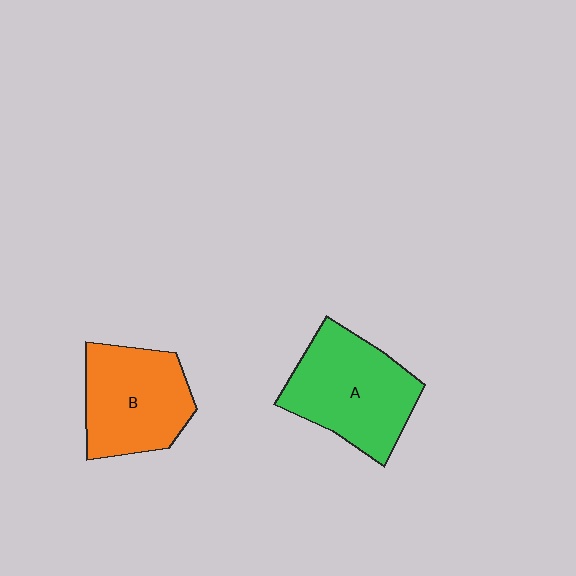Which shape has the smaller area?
Shape B (orange).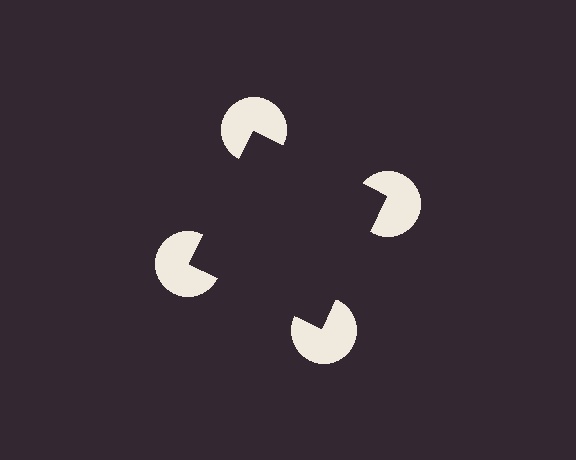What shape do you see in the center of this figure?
An illusory square — its edges are inferred from the aligned wedge cuts in the pac-man discs, not physically drawn.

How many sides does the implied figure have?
4 sides.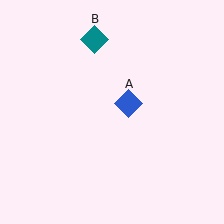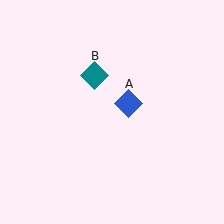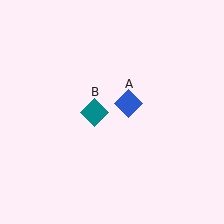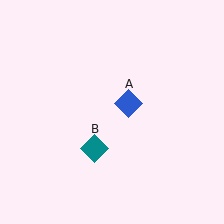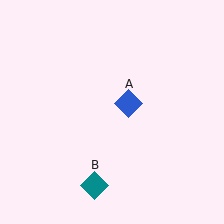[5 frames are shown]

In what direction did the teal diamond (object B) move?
The teal diamond (object B) moved down.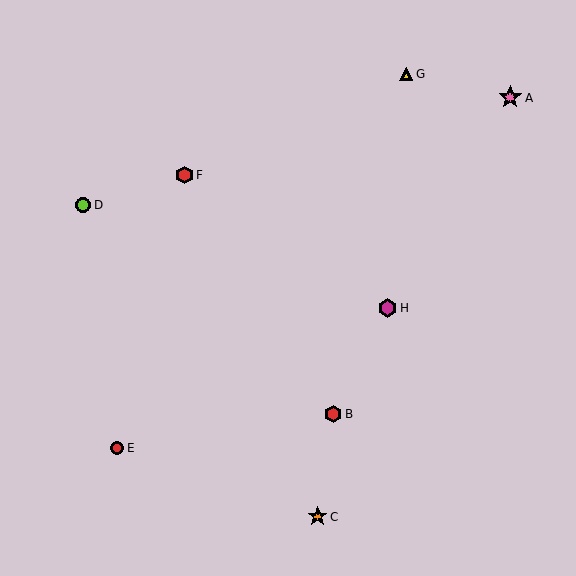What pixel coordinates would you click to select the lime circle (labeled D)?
Click at (83, 205) to select the lime circle D.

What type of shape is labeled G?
Shape G is a yellow triangle.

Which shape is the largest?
The pink star (labeled A) is the largest.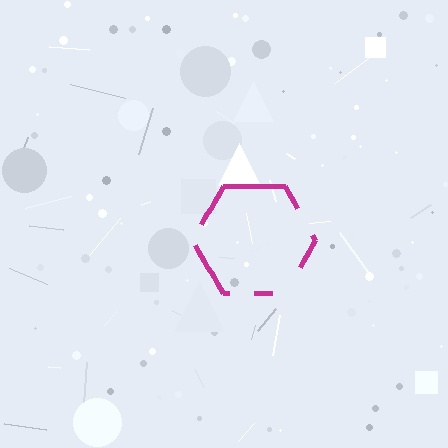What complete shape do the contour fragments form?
The contour fragments form a hexagon.